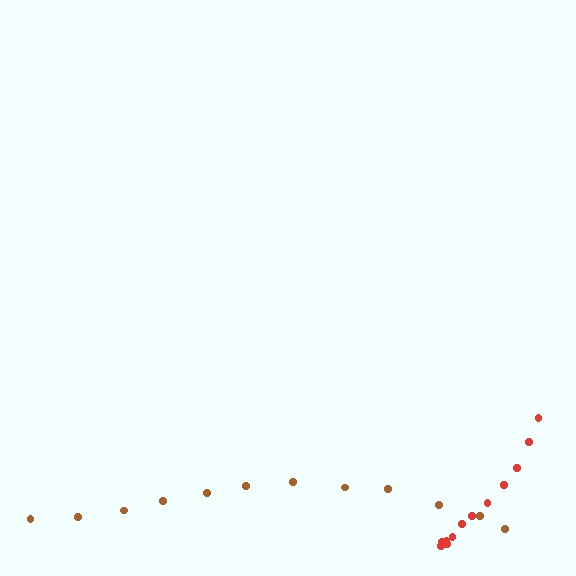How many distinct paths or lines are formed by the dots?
There are 2 distinct paths.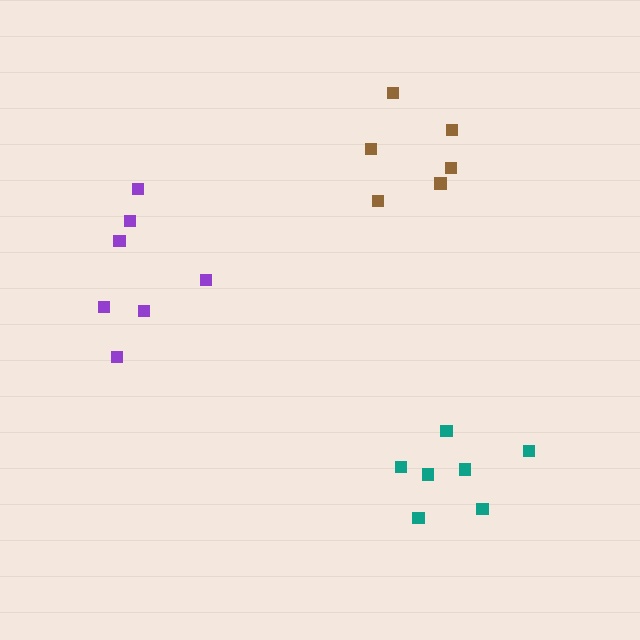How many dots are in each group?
Group 1: 6 dots, Group 2: 7 dots, Group 3: 7 dots (20 total).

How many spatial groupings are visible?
There are 3 spatial groupings.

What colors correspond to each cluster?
The clusters are colored: brown, purple, teal.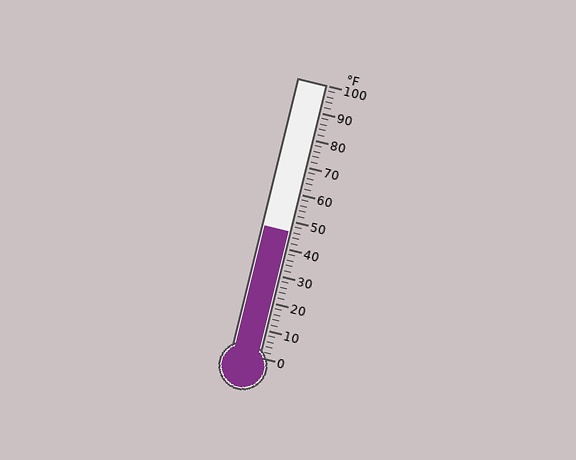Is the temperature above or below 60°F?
The temperature is below 60°F.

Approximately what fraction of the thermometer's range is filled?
The thermometer is filled to approximately 45% of its range.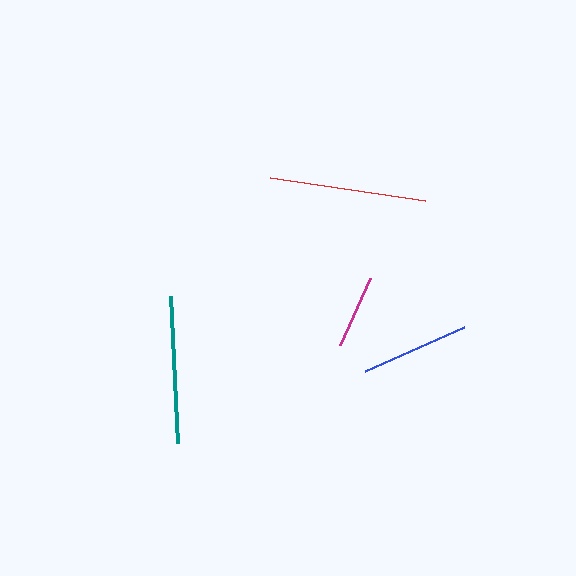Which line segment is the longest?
The red line is the longest at approximately 156 pixels.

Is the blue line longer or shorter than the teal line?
The teal line is longer than the blue line.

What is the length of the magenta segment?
The magenta segment is approximately 73 pixels long.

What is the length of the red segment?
The red segment is approximately 156 pixels long.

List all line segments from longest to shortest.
From longest to shortest: red, teal, blue, magenta.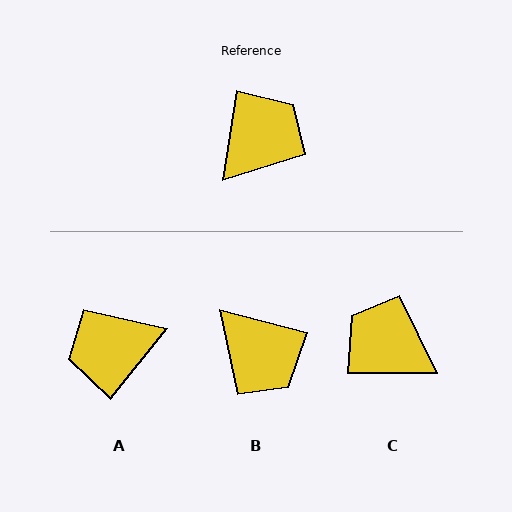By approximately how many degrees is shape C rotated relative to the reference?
Approximately 99 degrees counter-clockwise.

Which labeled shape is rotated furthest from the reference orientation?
A, about 150 degrees away.